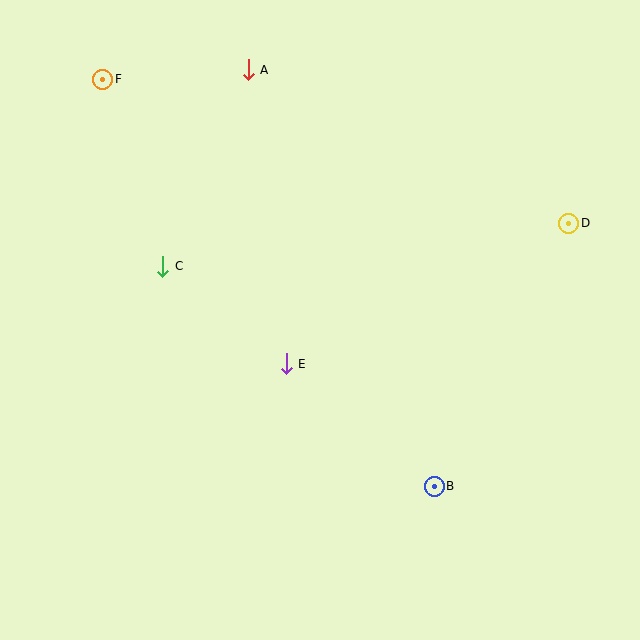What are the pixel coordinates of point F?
Point F is at (103, 79).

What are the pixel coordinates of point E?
Point E is at (286, 364).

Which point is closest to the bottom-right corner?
Point B is closest to the bottom-right corner.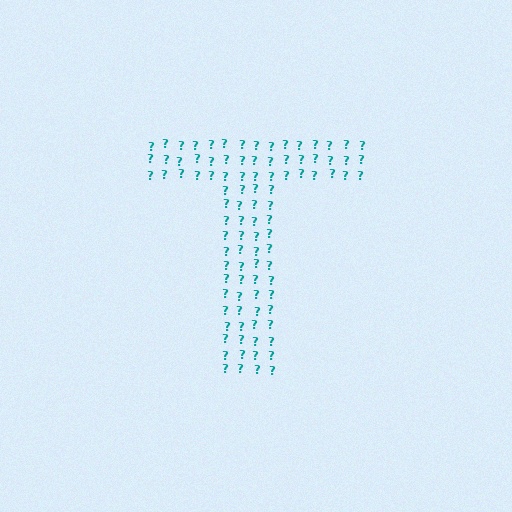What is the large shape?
The large shape is the letter T.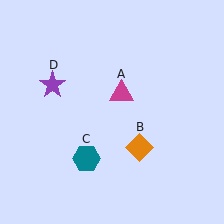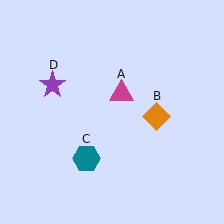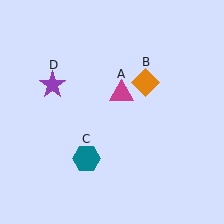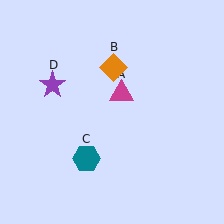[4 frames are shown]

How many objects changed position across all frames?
1 object changed position: orange diamond (object B).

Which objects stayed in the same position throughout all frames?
Magenta triangle (object A) and teal hexagon (object C) and purple star (object D) remained stationary.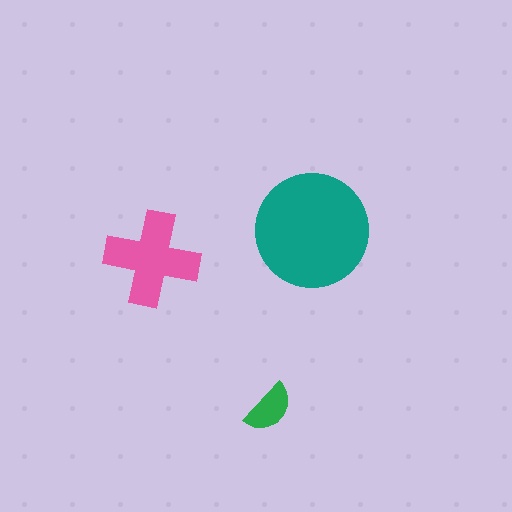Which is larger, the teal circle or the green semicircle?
The teal circle.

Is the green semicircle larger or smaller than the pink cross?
Smaller.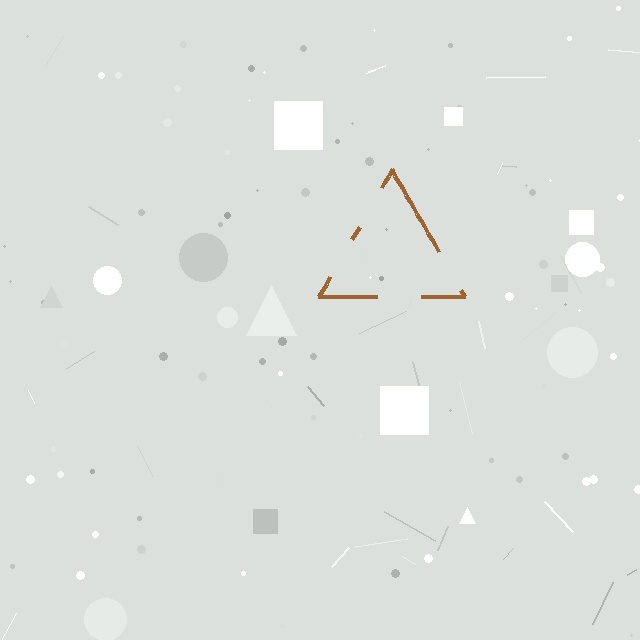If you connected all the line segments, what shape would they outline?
They would outline a triangle.